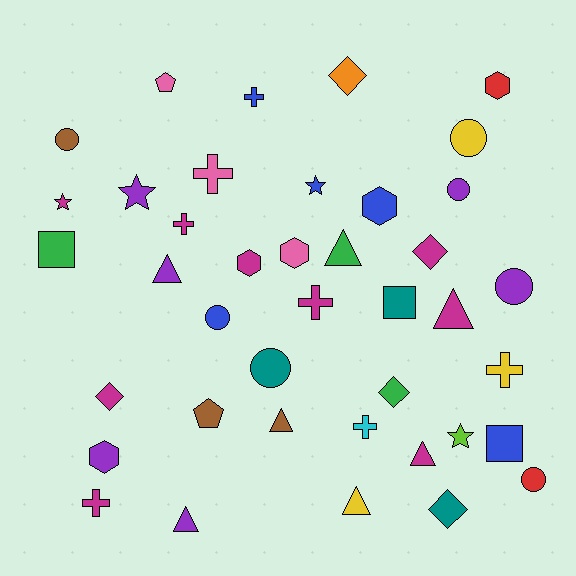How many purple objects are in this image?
There are 6 purple objects.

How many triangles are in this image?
There are 7 triangles.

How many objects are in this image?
There are 40 objects.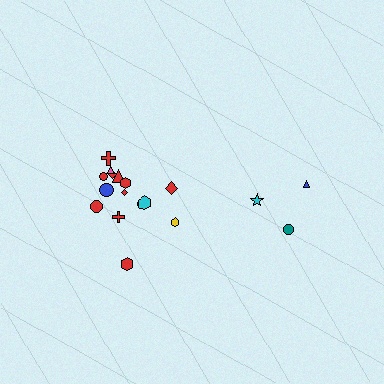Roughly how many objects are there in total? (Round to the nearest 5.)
Roughly 20 objects in total.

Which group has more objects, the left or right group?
The left group.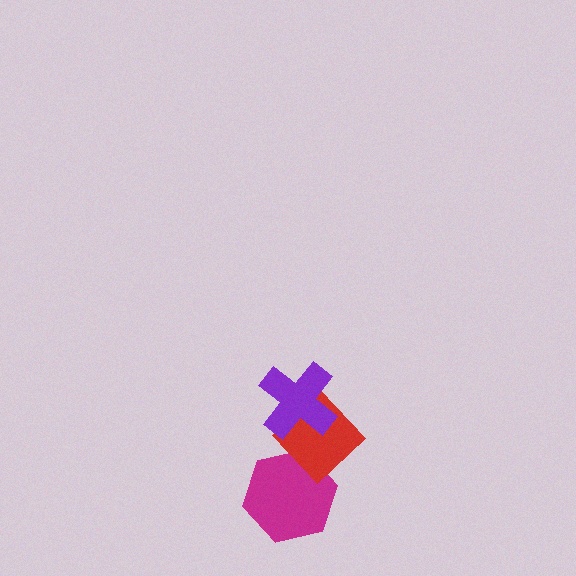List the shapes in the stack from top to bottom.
From top to bottom: the purple cross, the red diamond, the magenta hexagon.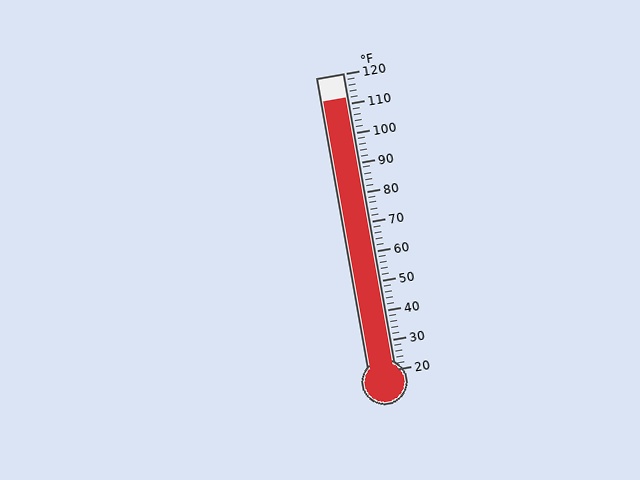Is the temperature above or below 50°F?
The temperature is above 50°F.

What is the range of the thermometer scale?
The thermometer scale ranges from 20°F to 120°F.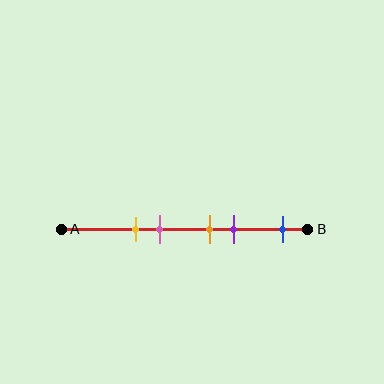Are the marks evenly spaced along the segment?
No, the marks are not evenly spaced.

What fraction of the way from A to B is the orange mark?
The orange mark is approximately 60% (0.6) of the way from A to B.